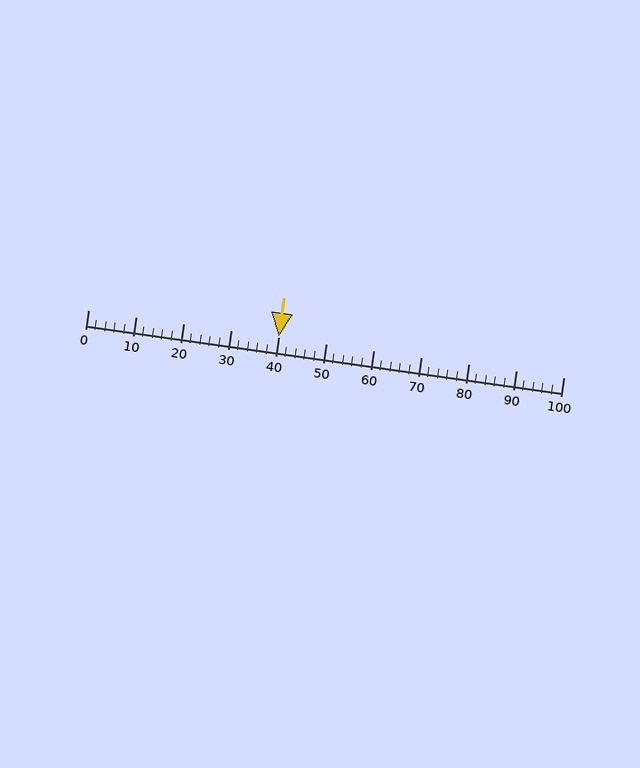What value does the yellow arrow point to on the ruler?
The yellow arrow points to approximately 40.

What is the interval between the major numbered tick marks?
The major tick marks are spaced 10 units apart.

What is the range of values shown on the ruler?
The ruler shows values from 0 to 100.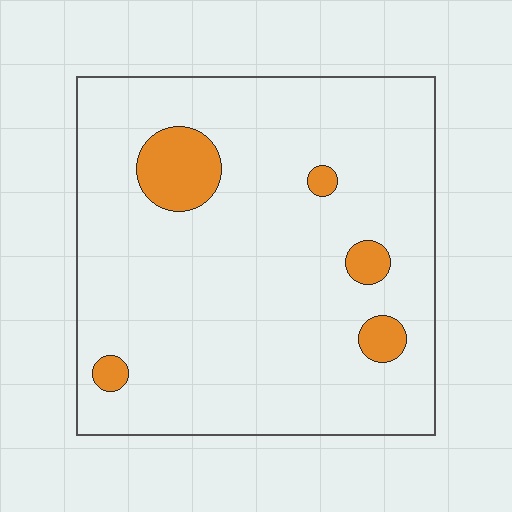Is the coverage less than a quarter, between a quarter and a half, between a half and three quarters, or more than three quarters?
Less than a quarter.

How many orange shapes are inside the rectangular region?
5.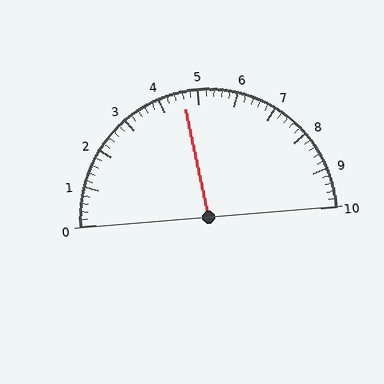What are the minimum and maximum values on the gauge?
The gauge ranges from 0 to 10.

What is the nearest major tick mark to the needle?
The nearest major tick mark is 5.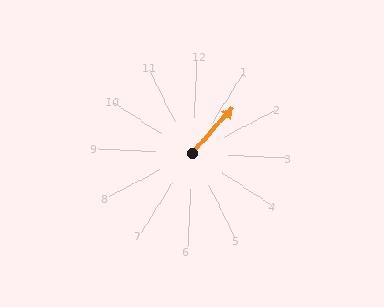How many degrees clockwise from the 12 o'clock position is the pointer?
Approximately 39 degrees.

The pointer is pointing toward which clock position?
Roughly 1 o'clock.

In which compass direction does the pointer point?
Northeast.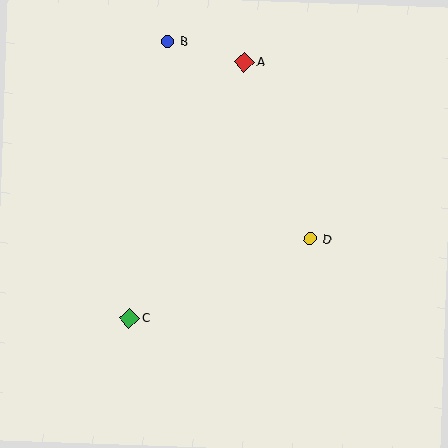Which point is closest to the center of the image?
Point D at (310, 239) is closest to the center.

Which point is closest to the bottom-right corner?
Point D is closest to the bottom-right corner.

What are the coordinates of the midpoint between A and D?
The midpoint between A and D is at (277, 150).